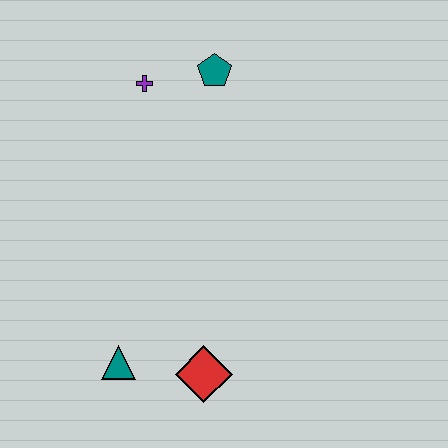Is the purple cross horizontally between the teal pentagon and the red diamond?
No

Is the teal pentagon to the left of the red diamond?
No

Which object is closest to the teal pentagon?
The purple cross is closest to the teal pentagon.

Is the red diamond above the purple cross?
No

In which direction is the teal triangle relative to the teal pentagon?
The teal triangle is below the teal pentagon.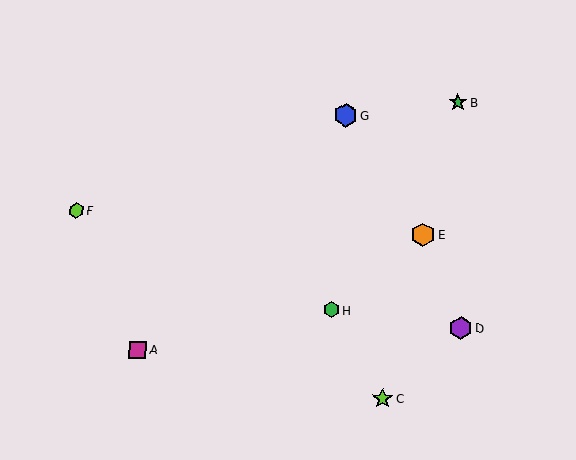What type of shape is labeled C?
Shape C is a lime star.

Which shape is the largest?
The blue hexagon (labeled G) is the largest.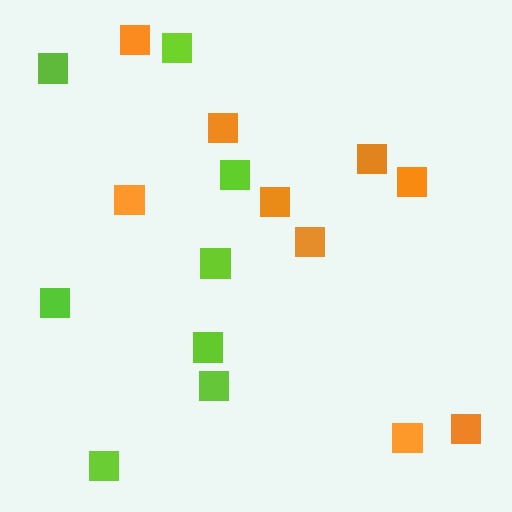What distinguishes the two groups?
There are 2 groups: one group of orange squares (9) and one group of lime squares (8).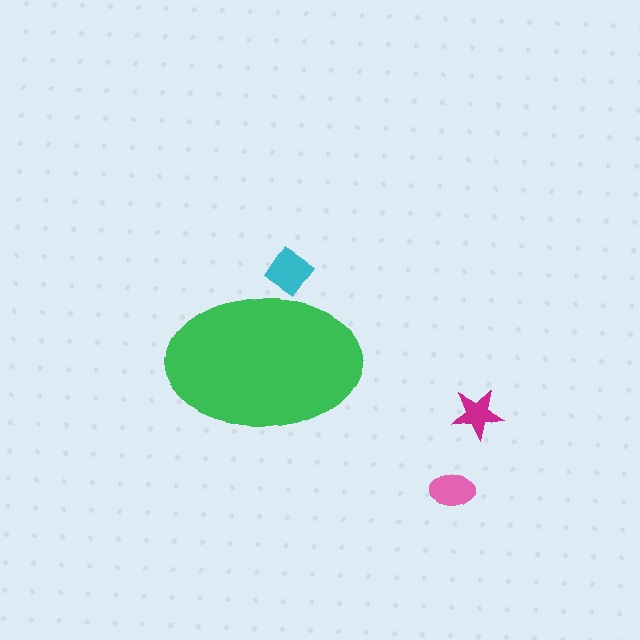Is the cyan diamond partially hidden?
Yes, the cyan diamond is partially hidden behind the green ellipse.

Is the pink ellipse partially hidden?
No, the pink ellipse is fully visible.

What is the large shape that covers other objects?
A green ellipse.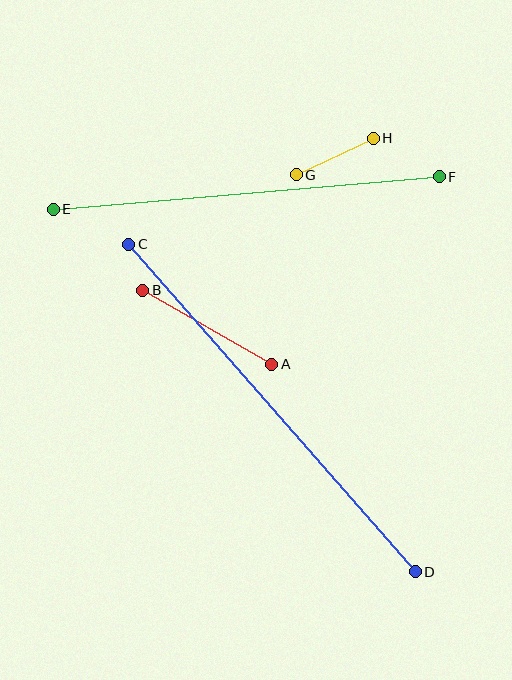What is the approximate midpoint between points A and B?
The midpoint is at approximately (207, 327) pixels.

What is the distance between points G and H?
The distance is approximately 85 pixels.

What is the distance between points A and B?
The distance is approximately 149 pixels.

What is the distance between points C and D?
The distance is approximately 435 pixels.